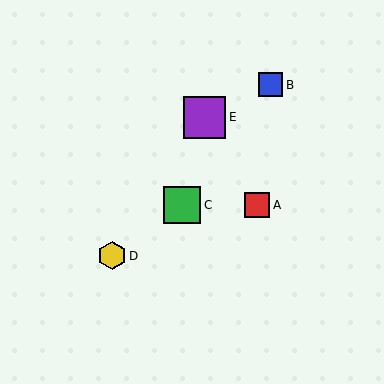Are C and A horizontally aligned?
Yes, both are at y≈205.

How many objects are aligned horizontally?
2 objects (A, C) are aligned horizontally.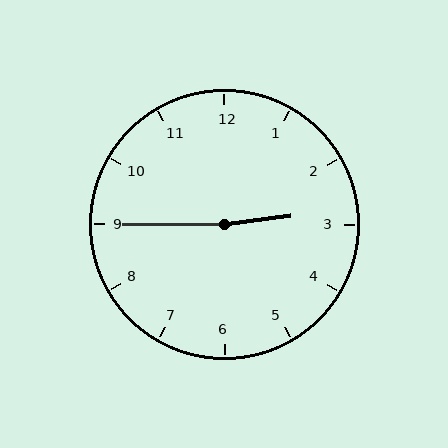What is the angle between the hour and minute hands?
Approximately 172 degrees.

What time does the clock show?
2:45.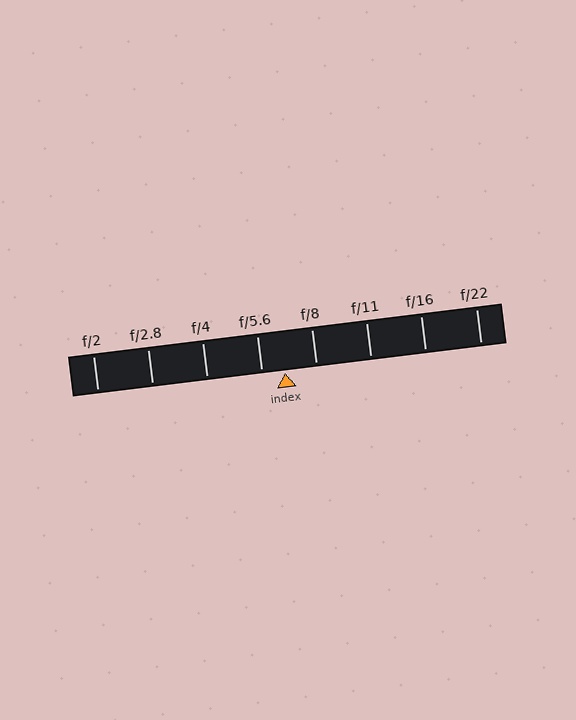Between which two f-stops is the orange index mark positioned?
The index mark is between f/5.6 and f/8.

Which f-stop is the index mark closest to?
The index mark is closest to f/5.6.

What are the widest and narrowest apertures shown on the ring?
The widest aperture shown is f/2 and the narrowest is f/22.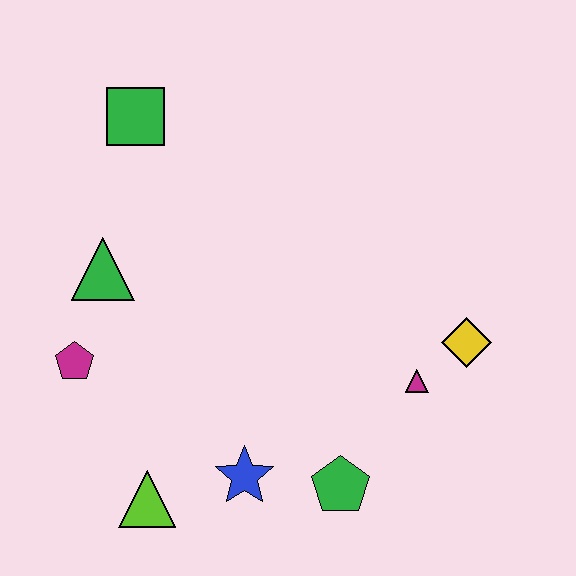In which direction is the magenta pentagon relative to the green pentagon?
The magenta pentagon is to the left of the green pentagon.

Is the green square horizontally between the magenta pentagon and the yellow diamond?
Yes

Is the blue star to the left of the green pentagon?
Yes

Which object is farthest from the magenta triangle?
The green square is farthest from the magenta triangle.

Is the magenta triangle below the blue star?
No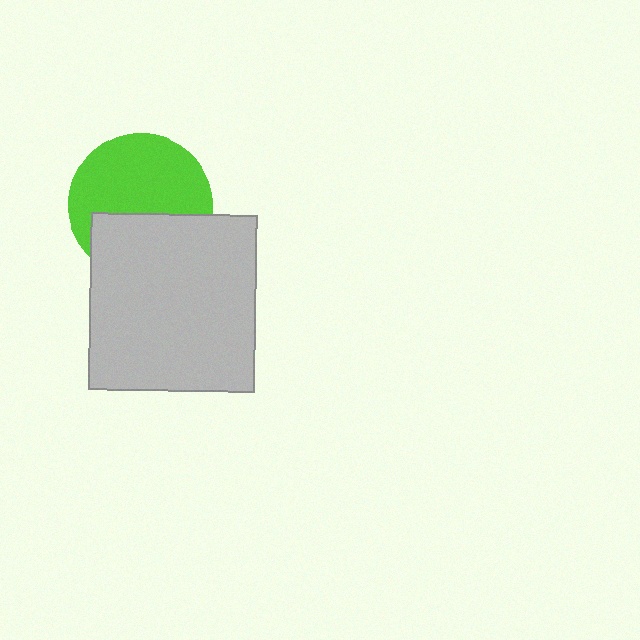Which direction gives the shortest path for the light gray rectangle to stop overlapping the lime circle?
Moving down gives the shortest separation.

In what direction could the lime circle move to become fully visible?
The lime circle could move up. That would shift it out from behind the light gray rectangle entirely.